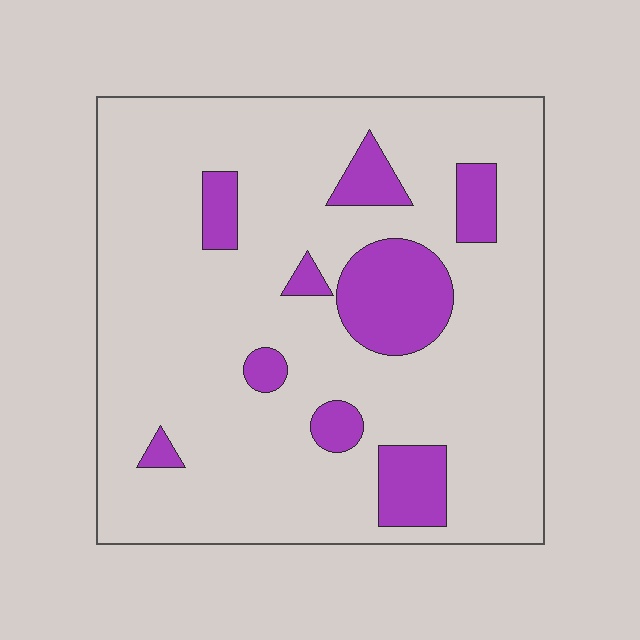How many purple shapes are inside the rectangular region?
9.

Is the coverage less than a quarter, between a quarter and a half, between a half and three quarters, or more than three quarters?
Less than a quarter.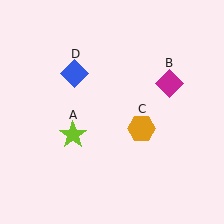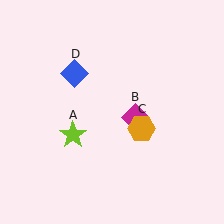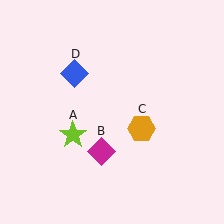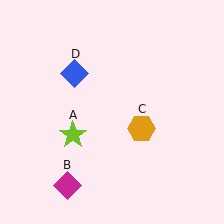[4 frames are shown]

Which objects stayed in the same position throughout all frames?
Lime star (object A) and orange hexagon (object C) and blue diamond (object D) remained stationary.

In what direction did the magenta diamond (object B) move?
The magenta diamond (object B) moved down and to the left.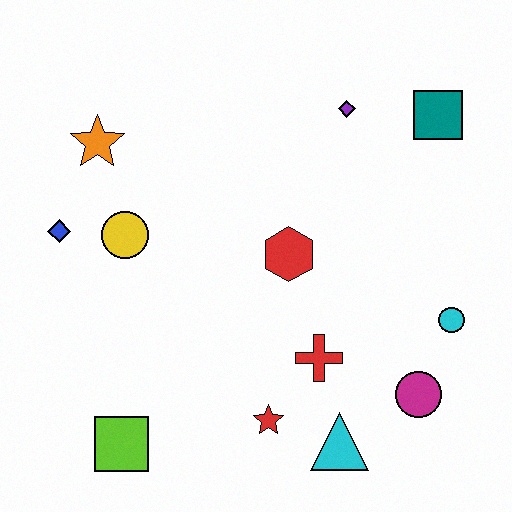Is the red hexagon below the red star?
No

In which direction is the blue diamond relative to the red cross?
The blue diamond is to the left of the red cross.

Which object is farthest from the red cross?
The orange star is farthest from the red cross.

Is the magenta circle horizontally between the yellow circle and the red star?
No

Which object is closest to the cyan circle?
The magenta circle is closest to the cyan circle.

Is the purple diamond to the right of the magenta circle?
No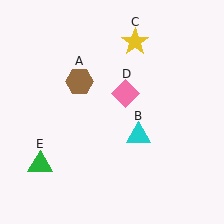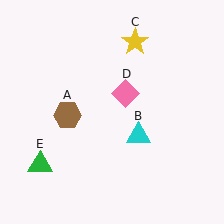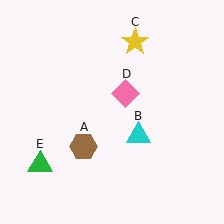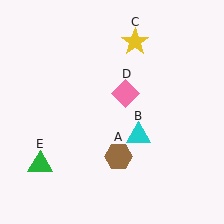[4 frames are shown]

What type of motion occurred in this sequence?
The brown hexagon (object A) rotated counterclockwise around the center of the scene.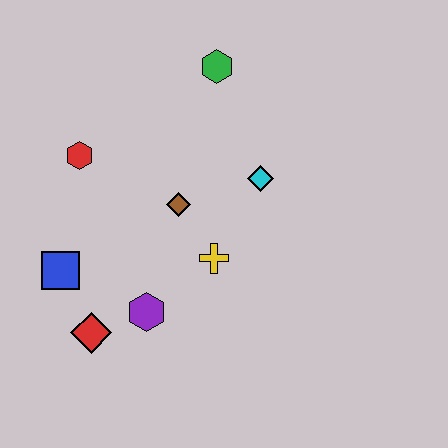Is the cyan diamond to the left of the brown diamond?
No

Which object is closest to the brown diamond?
The yellow cross is closest to the brown diamond.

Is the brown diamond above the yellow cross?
Yes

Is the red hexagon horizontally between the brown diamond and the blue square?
Yes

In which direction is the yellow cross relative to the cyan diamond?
The yellow cross is below the cyan diamond.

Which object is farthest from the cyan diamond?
The red diamond is farthest from the cyan diamond.